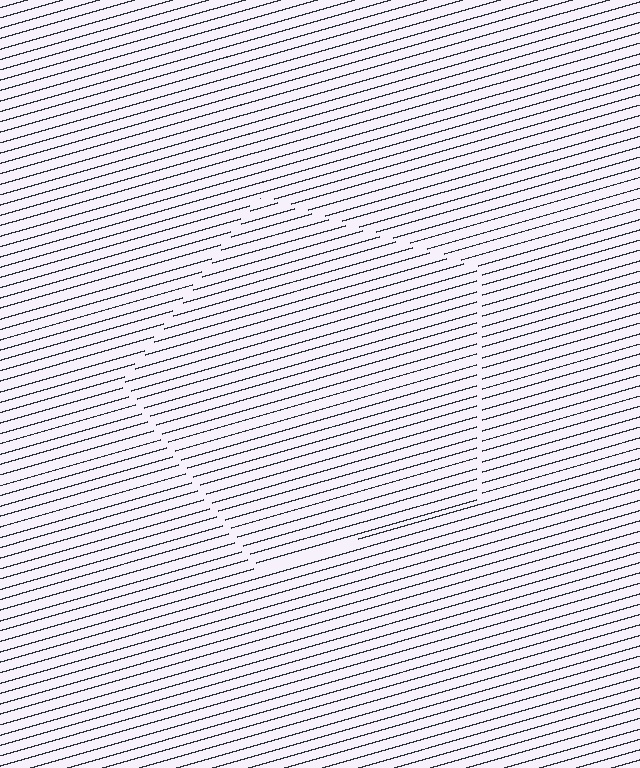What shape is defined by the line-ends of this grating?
An illusory pentagon. The interior of the shape contains the same grating, shifted by half a period — the contour is defined by the phase discontinuity where line-ends from the inner and outer gratings abut.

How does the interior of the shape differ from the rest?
The interior of the shape contains the same grating, shifted by half a period — the contour is defined by the phase discontinuity where line-ends from the inner and outer gratings abut.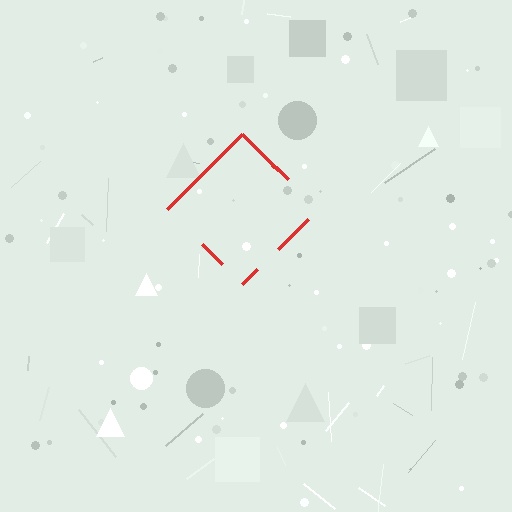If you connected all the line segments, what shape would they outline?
They would outline a diamond.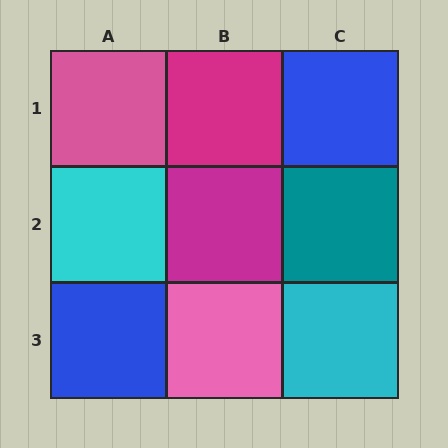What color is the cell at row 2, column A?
Cyan.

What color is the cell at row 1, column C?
Blue.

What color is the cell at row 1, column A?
Pink.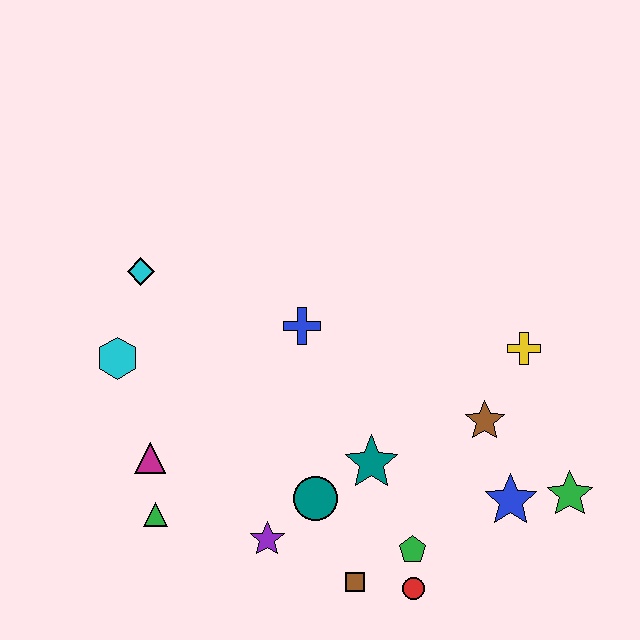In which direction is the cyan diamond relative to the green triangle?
The cyan diamond is above the green triangle.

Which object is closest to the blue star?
The green star is closest to the blue star.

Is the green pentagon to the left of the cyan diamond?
No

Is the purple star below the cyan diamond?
Yes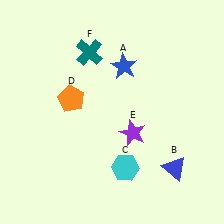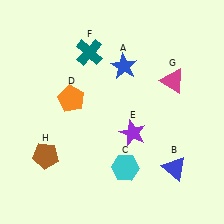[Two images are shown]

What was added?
A magenta triangle (G), a brown pentagon (H) were added in Image 2.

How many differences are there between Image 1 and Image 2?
There are 2 differences between the two images.